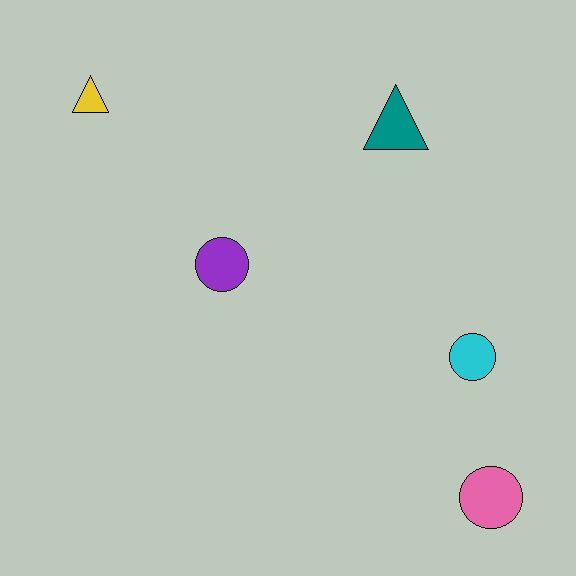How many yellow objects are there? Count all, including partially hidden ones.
There is 1 yellow object.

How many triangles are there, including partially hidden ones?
There are 2 triangles.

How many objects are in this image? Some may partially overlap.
There are 5 objects.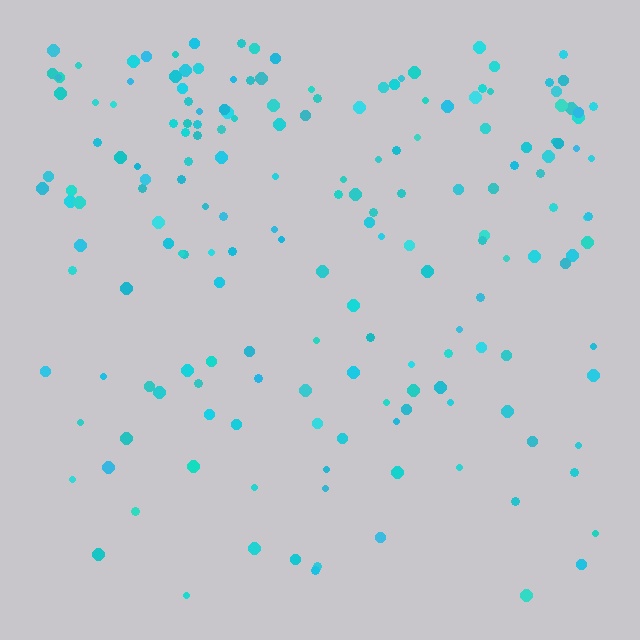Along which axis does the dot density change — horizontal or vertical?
Vertical.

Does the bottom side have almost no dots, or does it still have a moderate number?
Still a moderate number, just noticeably fewer than the top.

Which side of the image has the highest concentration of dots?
The top.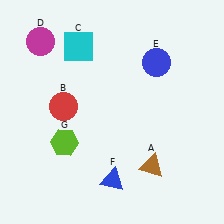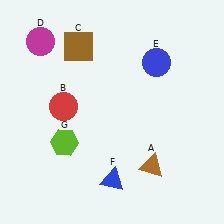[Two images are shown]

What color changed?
The square (C) changed from cyan in Image 1 to brown in Image 2.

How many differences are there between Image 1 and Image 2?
There is 1 difference between the two images.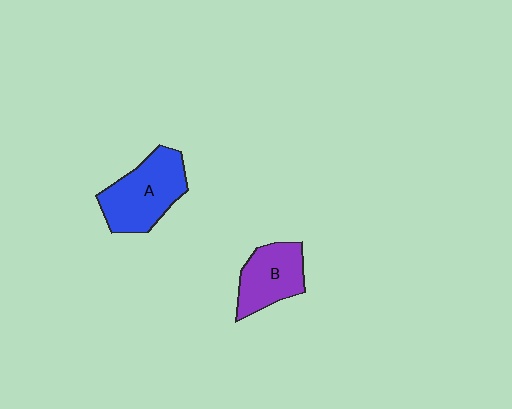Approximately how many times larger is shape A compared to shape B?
Approximately 1.3 times.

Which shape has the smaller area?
Shape B (purple).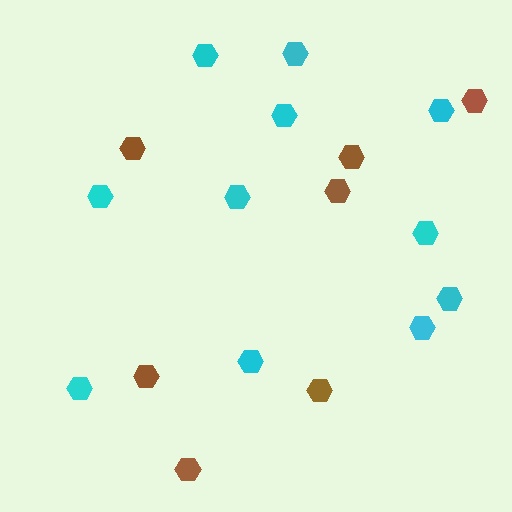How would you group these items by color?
There are 2 groups: one group of cyan hexagons (11) and one group of brown hexagons (7).